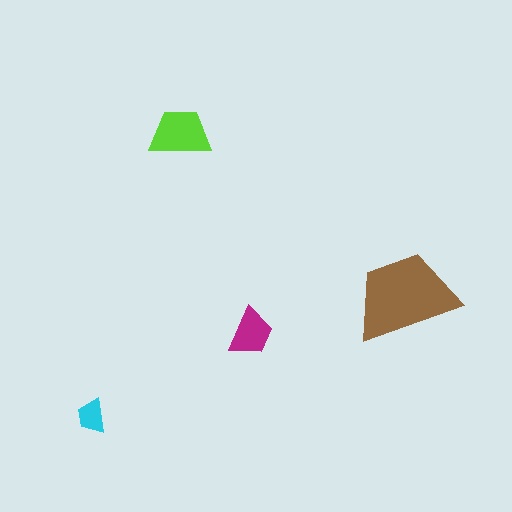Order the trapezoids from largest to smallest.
the brown one, the lime one, the magenta one, the cyan one.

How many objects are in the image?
There are 4 objects in the image.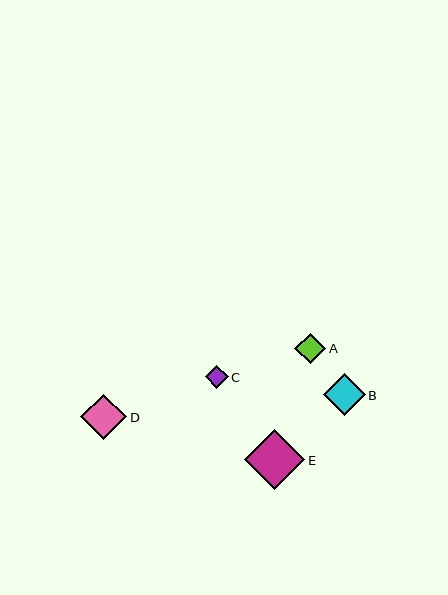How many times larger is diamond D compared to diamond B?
Diamond D is approximately 1.1 times the size of diamond B.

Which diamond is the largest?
Diamond E is the largest with a size of approximately 60 pixels.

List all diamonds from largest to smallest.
From largest to smallest: E, D, B, A, C.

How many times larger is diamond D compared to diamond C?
Diamond D is approximately 2.0 times the size of diamond C.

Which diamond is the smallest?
Diamond C is the smallest with a size of approximately 23 pixels.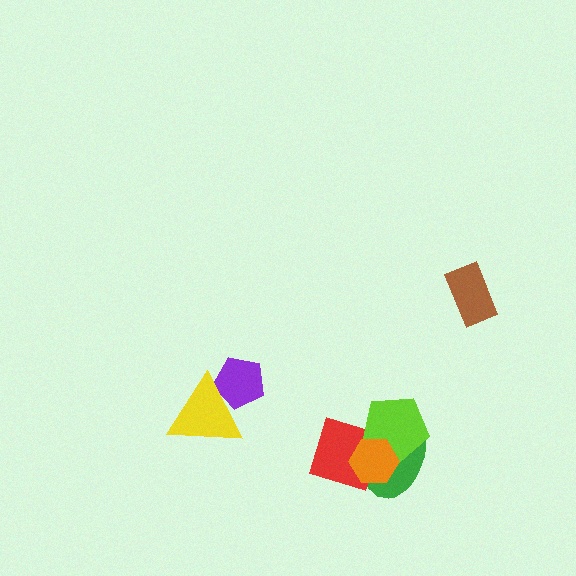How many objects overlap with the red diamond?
3 objects overlap with the red diamond.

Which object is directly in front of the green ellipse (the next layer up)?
The red diamond is directly in front of the green ellipse.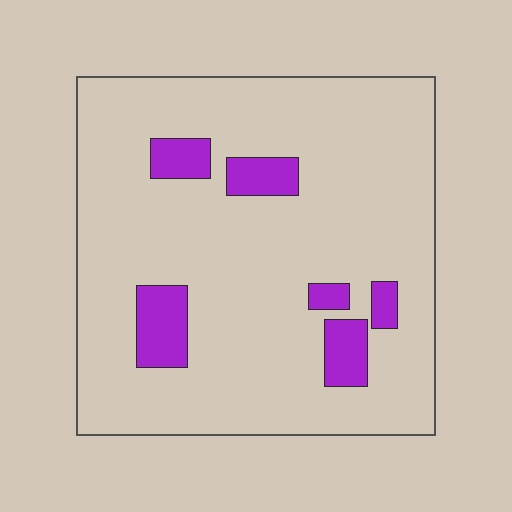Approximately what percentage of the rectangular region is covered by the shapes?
Approximately 10%.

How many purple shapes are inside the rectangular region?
6.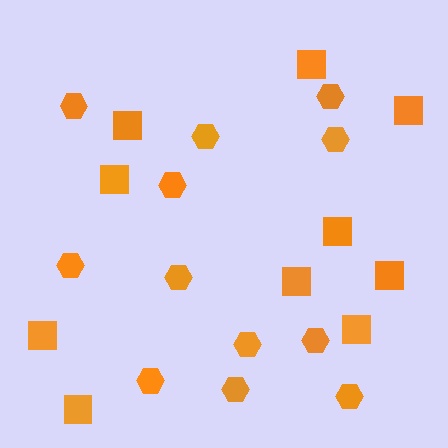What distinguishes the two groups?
There are 2 groups: one group of squares (10) and one group of hexagons (12).